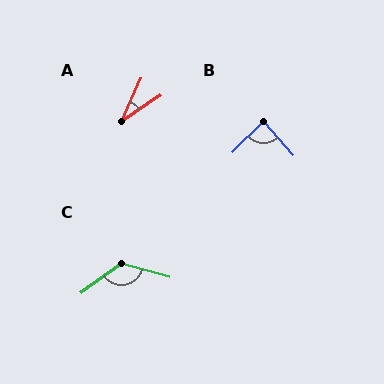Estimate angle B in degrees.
Approximately 87 degrees.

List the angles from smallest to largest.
A (32°), B (87°), C (129°).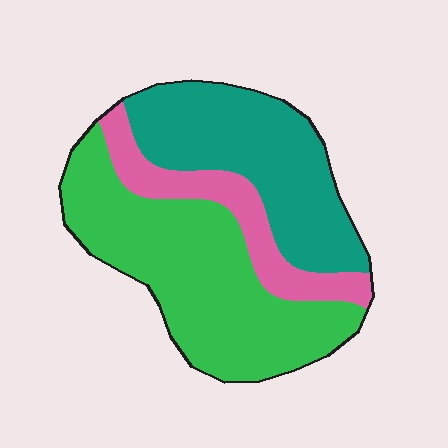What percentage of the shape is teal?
Teal covers about 35% of the shape.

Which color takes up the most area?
Green, at roughly 50%.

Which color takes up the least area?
Pink, at roughly 15%.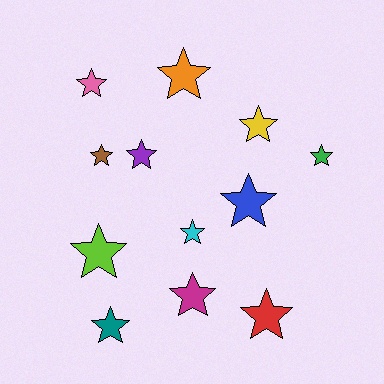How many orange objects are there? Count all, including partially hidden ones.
There is 1 orange object.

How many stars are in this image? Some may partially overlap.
There are 12 stars.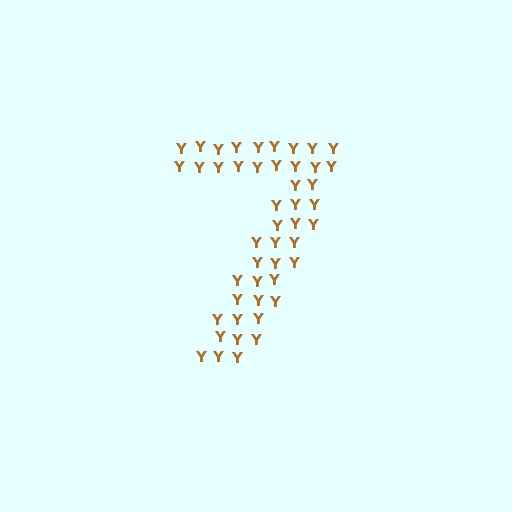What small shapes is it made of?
It is made of small letter Y's.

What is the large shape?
The large shape is the digit 7.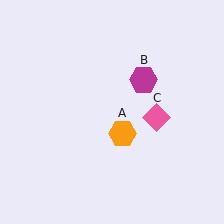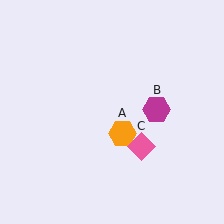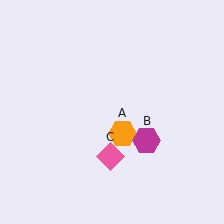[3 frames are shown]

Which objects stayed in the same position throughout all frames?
Orange hexagon (object A) remained stationary.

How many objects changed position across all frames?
2 objects changed position: magenta hexagon (object B), pink diamond (object C).